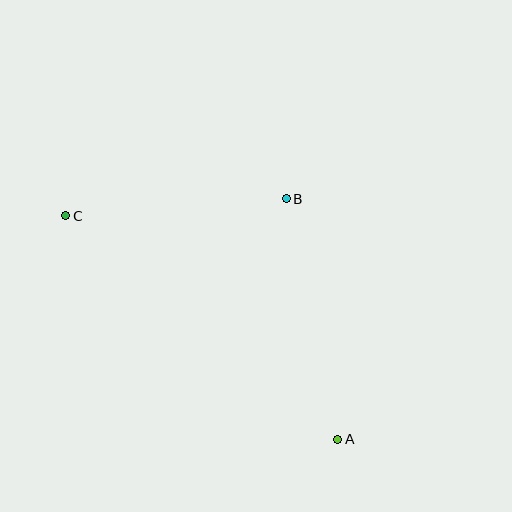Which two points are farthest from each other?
Points A and C are farthest from each other.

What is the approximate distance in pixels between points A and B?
The distance between A and B is approximately 246 pixels.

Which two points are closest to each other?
Points B and C are closest to each other.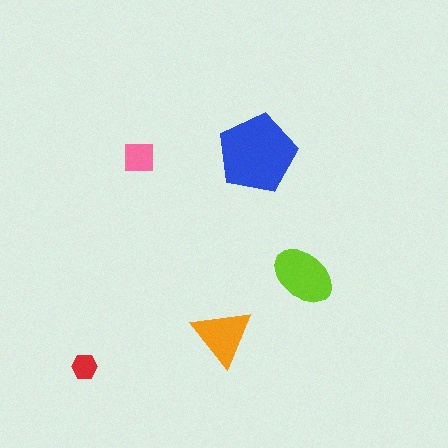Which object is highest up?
The blue pentagon is topmost.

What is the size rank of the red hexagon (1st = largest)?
5th.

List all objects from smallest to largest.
The red hexagon, the pink square, the orange triangle, the lime ellipse, the blue pentagon.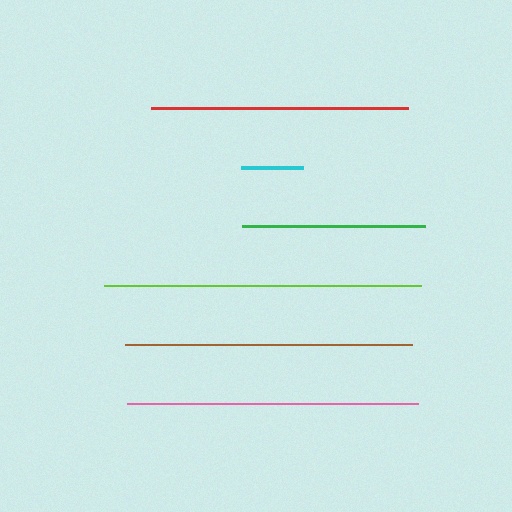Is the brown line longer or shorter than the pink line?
The pink line is longer than the brown line.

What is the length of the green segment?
The green segment is approximately 183 pixels long.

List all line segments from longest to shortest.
From longest to shortest: lime, pink, brown, red, green, cyan.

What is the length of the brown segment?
The brown segment is approximately 286 pixels long.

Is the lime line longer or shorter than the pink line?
The lime line is longer than the pink line.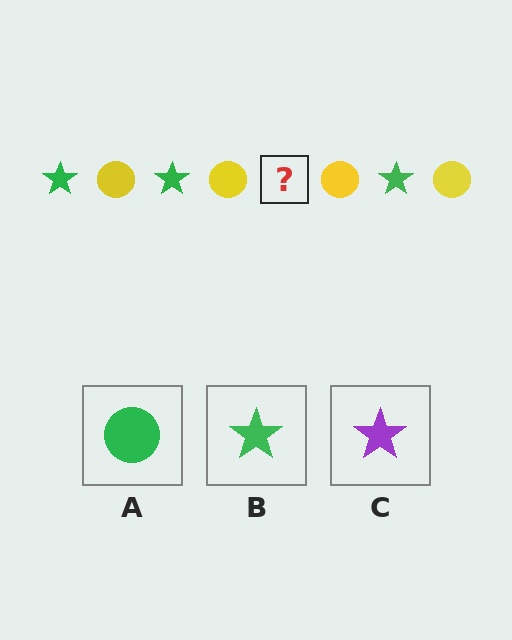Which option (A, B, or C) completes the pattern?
B.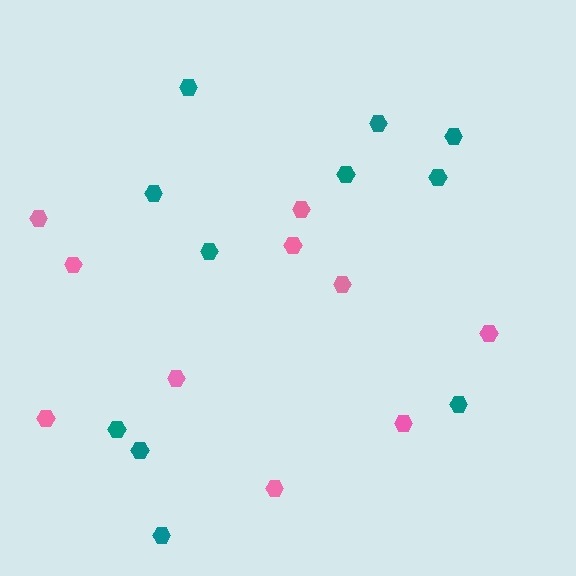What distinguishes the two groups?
There are 2 groups: one group of pink hexagons (10) and one group of teal hexagons (11).